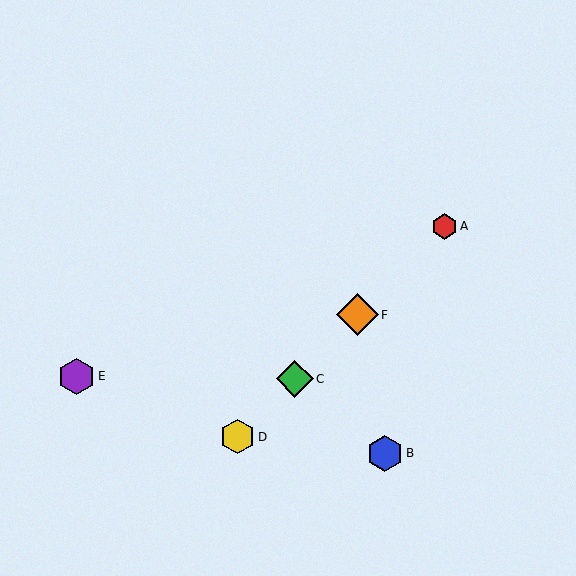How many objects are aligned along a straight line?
4 objects (A, C, D, F) are aligned along a straight line.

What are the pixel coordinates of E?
Object E is at (76, 376).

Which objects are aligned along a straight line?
Objects A, C, D, F are aligned along a straight line.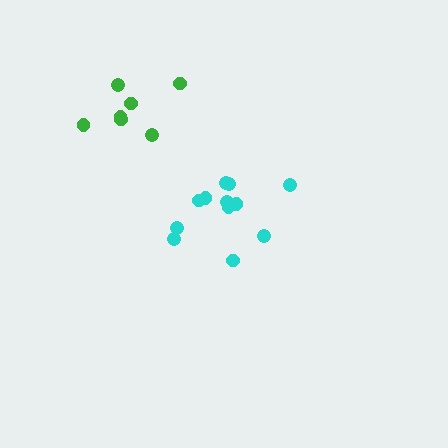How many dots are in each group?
Group 1: 7 dots, Group 2: 12 dots (19 total).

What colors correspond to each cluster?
The clusters are colored: green, cyan.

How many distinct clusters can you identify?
There are 2 distinct clusters.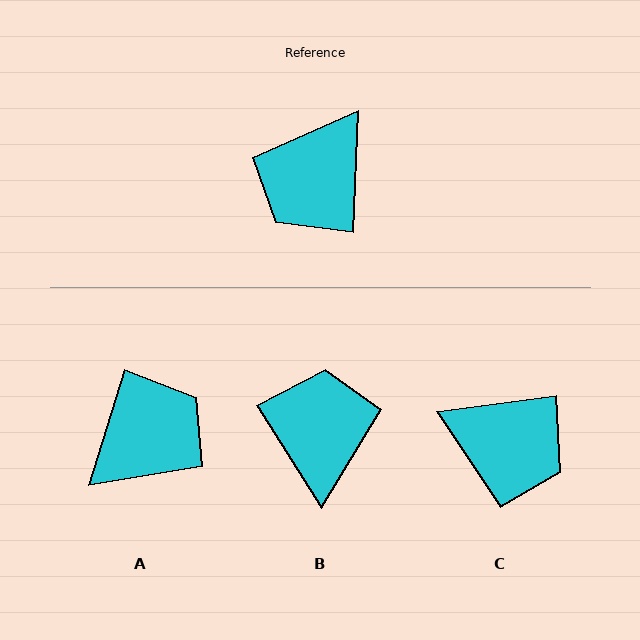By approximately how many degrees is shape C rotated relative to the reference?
Approximately 100 degrees counter-clockwise.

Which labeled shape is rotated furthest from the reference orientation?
A, about 165 degrees away.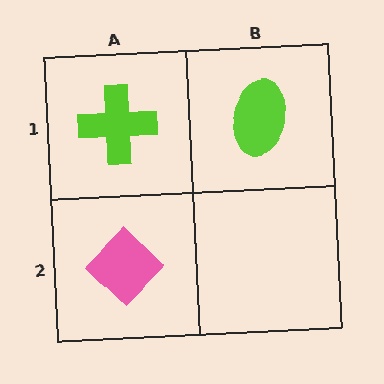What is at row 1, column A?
A lime cross.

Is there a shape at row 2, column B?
No, that cell is empty.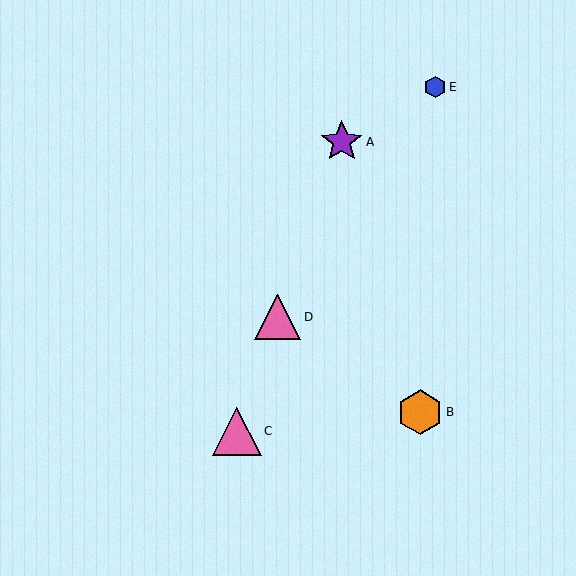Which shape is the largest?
The pink triangle (labeled C) is the largest.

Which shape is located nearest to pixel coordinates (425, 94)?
The blue hexagon (labeled E) at (435, 87) is nearest to that location.